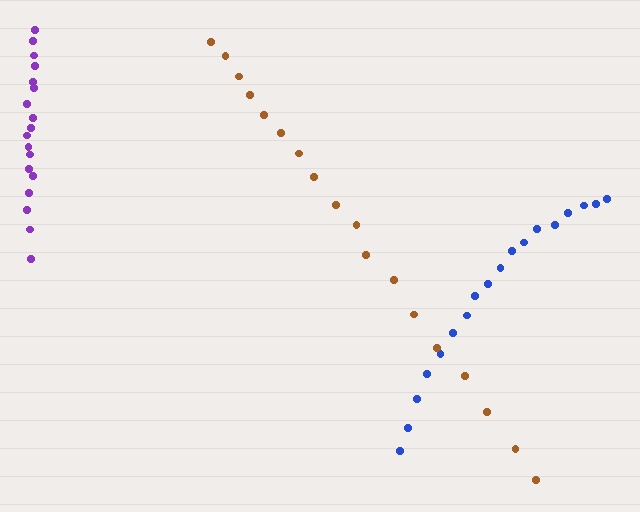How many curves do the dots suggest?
There are 3 distinct paths.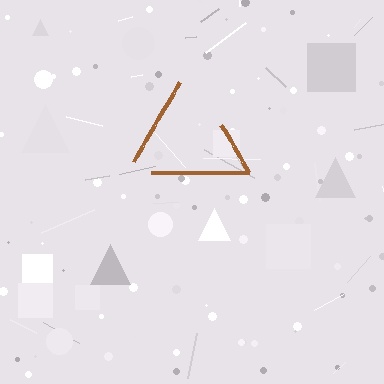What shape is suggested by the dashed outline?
The dashed outline suggests a triangle.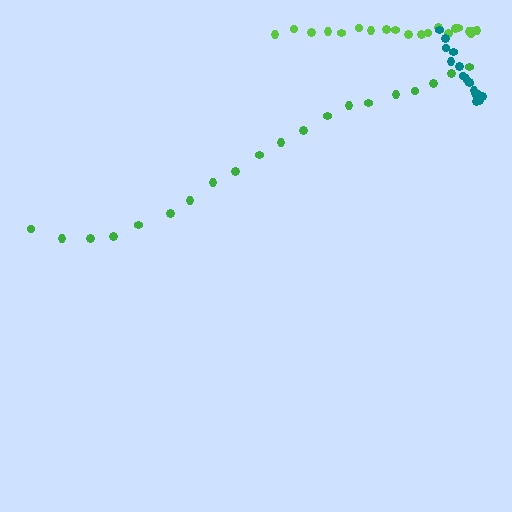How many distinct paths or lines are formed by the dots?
There are 3 distinct paths.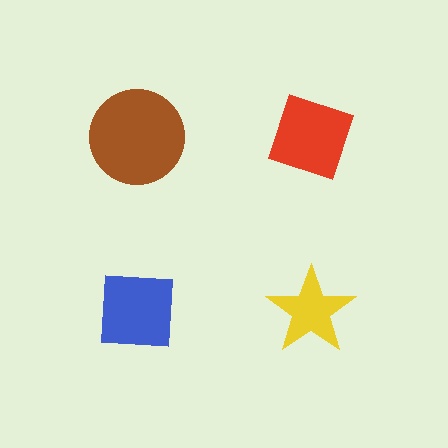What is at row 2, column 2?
A yellow star.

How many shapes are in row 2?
2 shapes.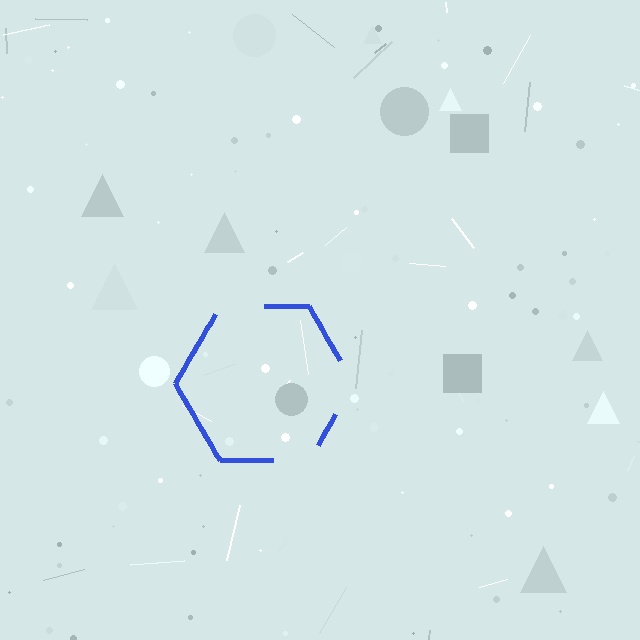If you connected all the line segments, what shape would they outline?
They would outline a hexagon.